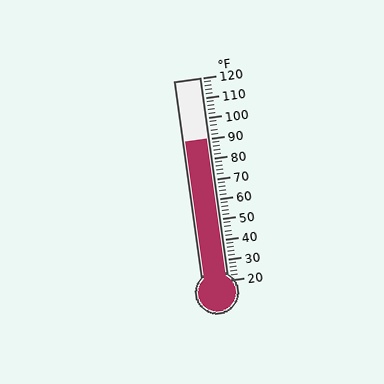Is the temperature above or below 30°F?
The temperature is above 30°F.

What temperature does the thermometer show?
The thermometer shows approximately 90°F.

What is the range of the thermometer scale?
The thermometer scale ranges from 20°F to 120°F.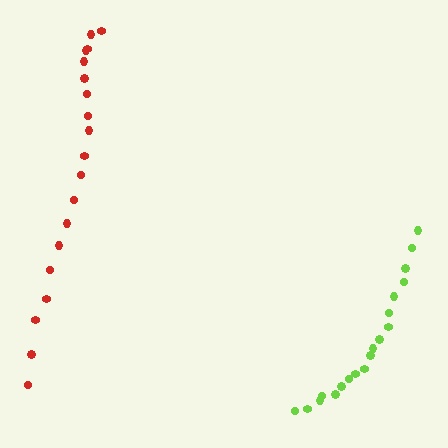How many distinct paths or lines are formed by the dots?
There are 2 distinct paths.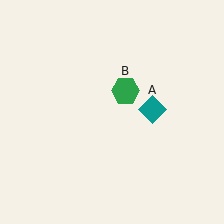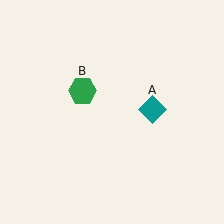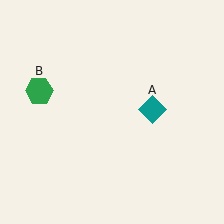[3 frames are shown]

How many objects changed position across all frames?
1 object changed position: green hexagon (object B).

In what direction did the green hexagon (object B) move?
The green hexagon (object B) moved left.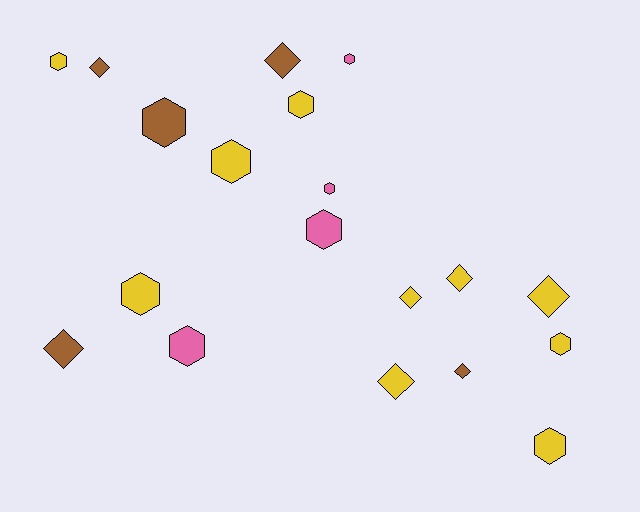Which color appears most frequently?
Yellow, with 10 objects.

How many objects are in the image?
There are 19 objects.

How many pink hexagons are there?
There are 4 pink hexagons.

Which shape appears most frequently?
Hexagon, with 11 objects.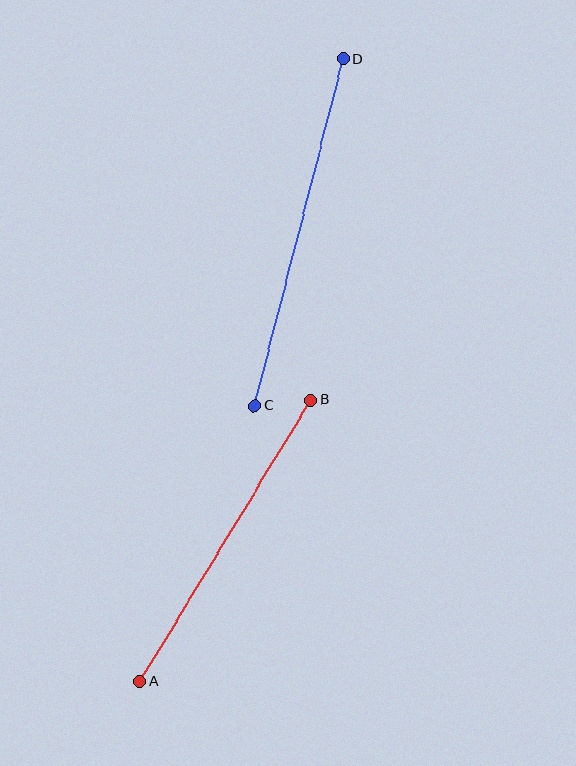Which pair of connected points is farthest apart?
Points C and D are farthest apart.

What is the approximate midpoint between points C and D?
The midpoint is at approximately (299, 232) pixels.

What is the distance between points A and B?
The distance is approximately 329 pixels.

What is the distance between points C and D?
The distance is approximately 358 pixels.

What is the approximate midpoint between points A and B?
The midpoint is at approximately (226, 541) pixels.